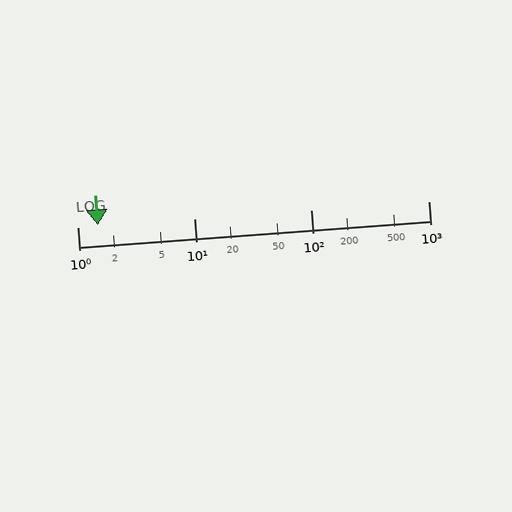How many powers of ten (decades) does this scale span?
The scale spans 3 decades, from 1 to 1000.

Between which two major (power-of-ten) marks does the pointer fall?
The pointer is between 1 and 10.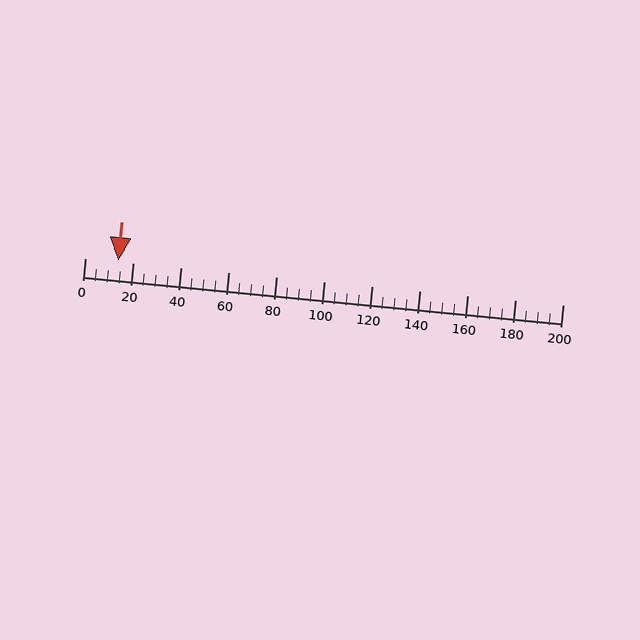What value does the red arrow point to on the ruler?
The red arrow points to approximately 14.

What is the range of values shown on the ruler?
The ruler shows values from 0 to 200.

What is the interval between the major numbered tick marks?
The major tick marks are spaced 20 units apart.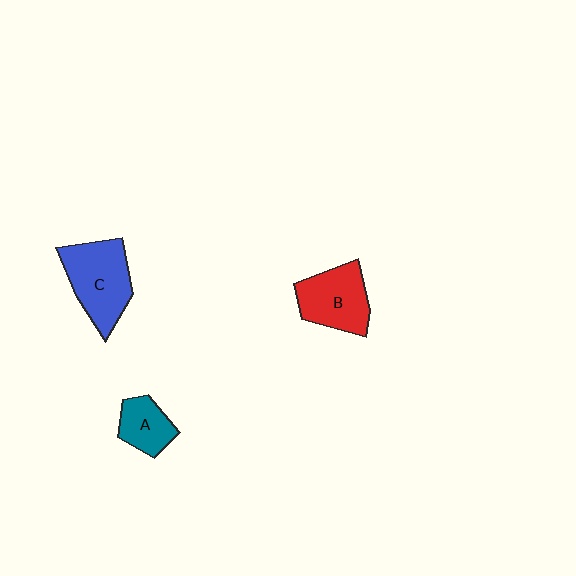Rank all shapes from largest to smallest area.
From largest to smallest: C (blue), B (red), A (teal).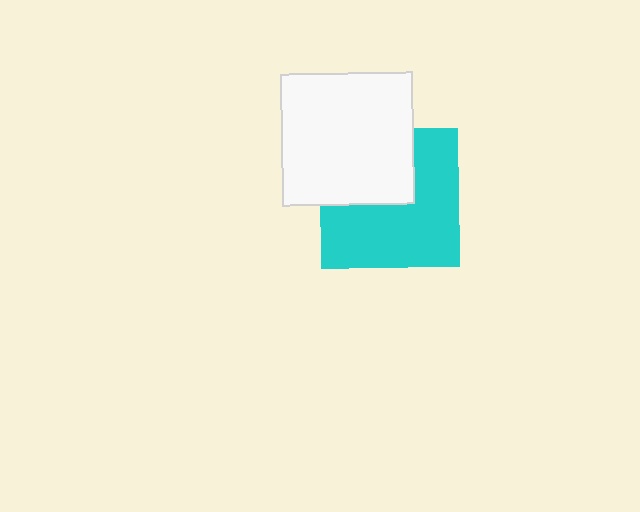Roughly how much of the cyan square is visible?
About half of it is visible (roughly 63%).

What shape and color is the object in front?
The object in front is a white square.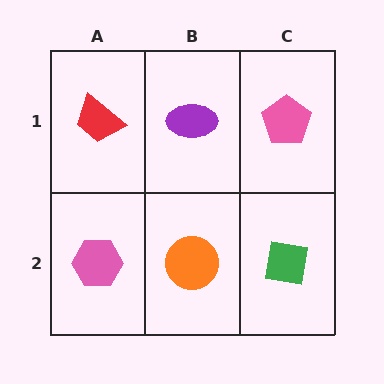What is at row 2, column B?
An orange circle.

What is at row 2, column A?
A pink hexagon.